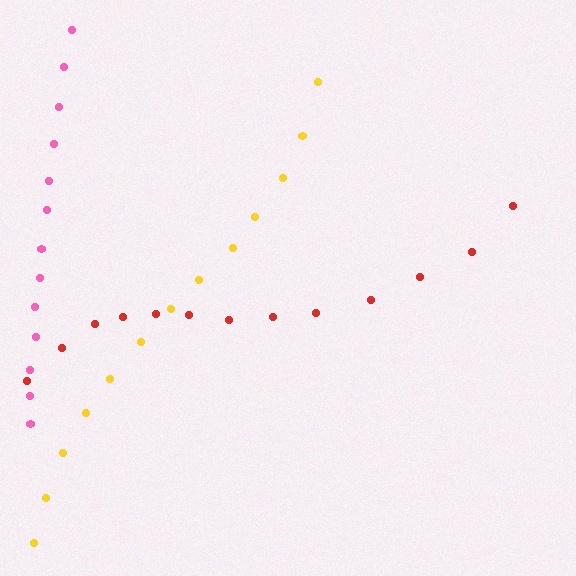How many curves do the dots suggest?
There are 3 distinct paths.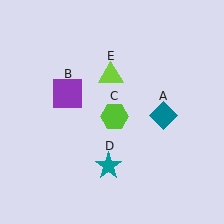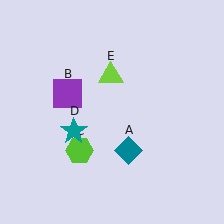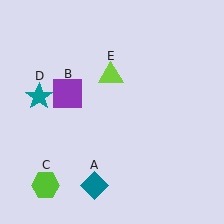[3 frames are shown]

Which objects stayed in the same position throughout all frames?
Purple square (object B) and lime triangle (object E) remained stationary.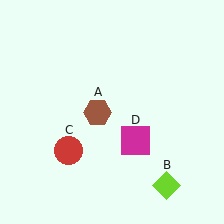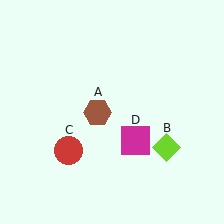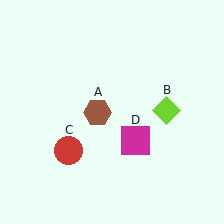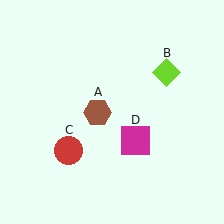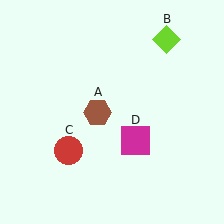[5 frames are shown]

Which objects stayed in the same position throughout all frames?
Brown hexagon (object A) and red circle (object C) and magenta square (object D) remained stationary.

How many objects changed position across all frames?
1 object changed position: lime diamond (object B).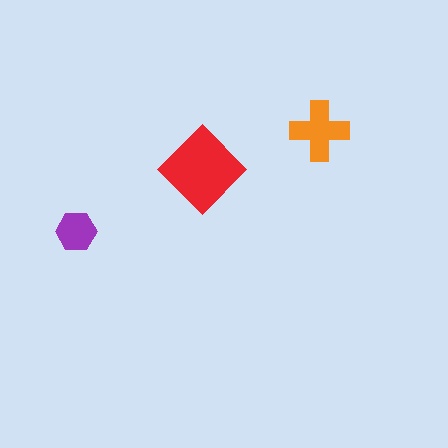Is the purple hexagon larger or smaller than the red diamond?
Smaller.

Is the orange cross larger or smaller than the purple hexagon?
Larger.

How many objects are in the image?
There are 3 objects in the image.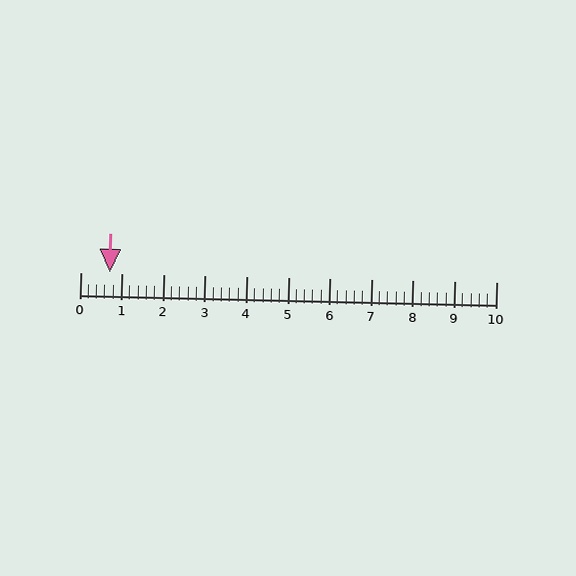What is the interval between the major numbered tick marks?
The major tick marks are spaced 1 units apart.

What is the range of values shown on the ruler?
The ruler shows values from 0 to 10.